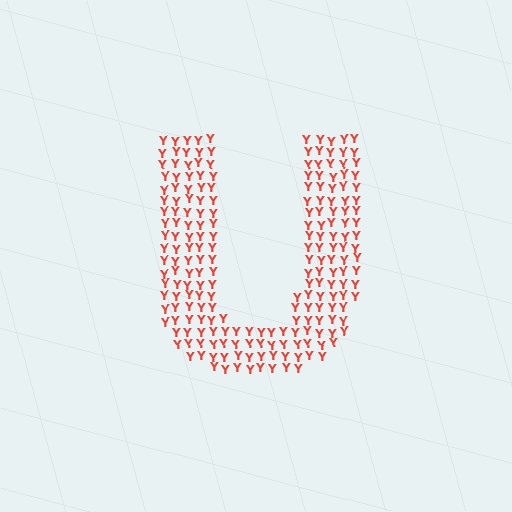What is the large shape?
The large shape is the letter U.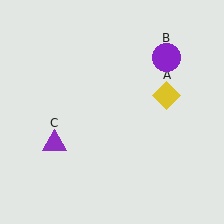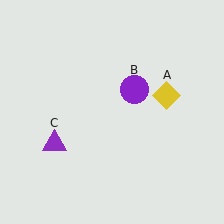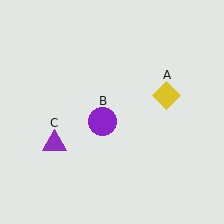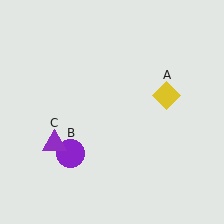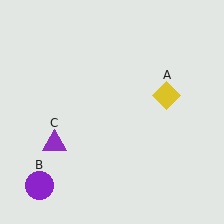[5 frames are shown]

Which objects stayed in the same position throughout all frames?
Yellow diamond (object A) and purple triangle (object C) remained stationary.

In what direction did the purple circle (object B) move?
The purple circle (object B) moved down and to the left.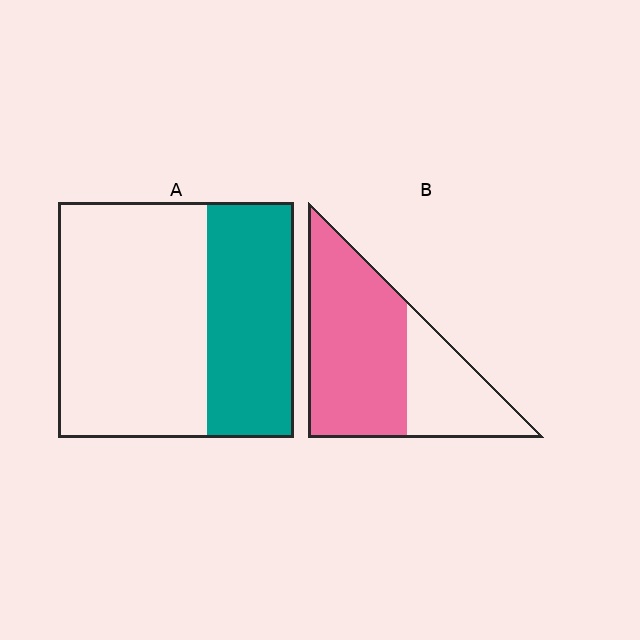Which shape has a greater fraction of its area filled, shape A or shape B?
Shape B.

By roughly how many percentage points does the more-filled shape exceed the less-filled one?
By roughly 30 percentage points (B over A).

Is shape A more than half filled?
No.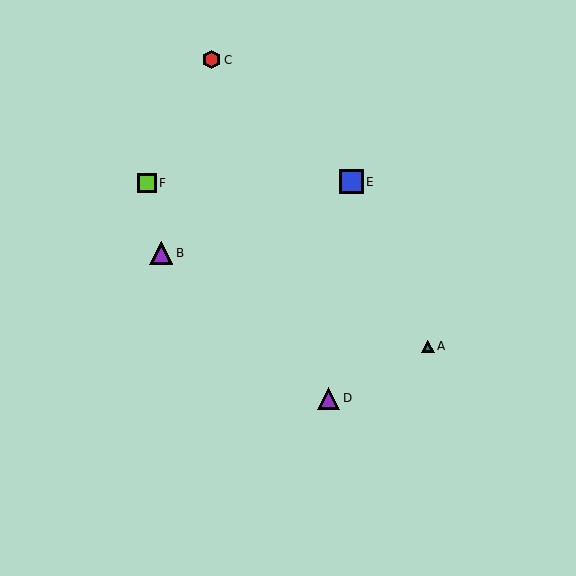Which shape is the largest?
The blue square (labeled E) is the largest.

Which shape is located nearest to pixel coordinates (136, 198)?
The lime square (labeled F) at (147, 183) is nearest to that location.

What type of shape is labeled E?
Shape E is a blue square.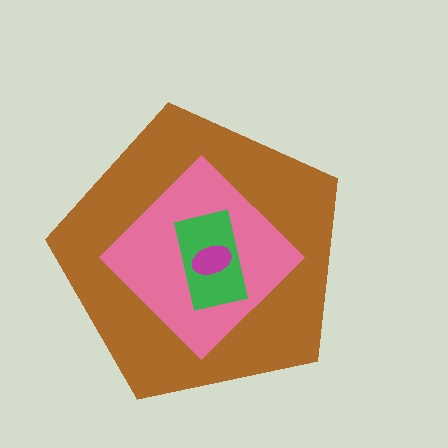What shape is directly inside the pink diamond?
The green rectangle.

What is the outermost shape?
The brown pentagon.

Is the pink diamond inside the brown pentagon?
Yes.